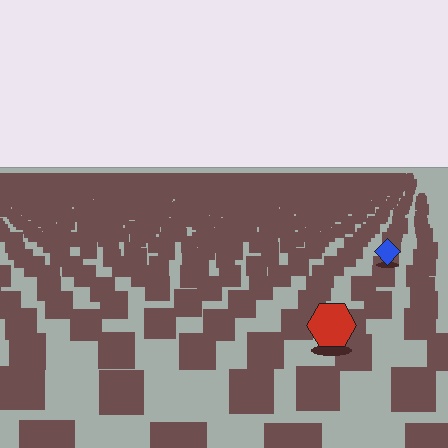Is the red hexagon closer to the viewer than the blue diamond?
Yes. The red hexagon is closer — you can tell from the texture gradient: the ground texture is coarser near it.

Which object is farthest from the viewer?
The blue diamond is farthest from the viewer. It appears smaller and the ground texture around it is denser.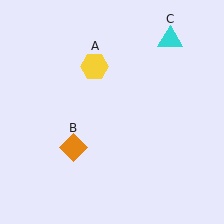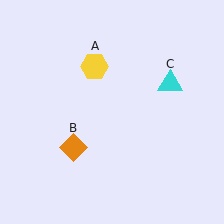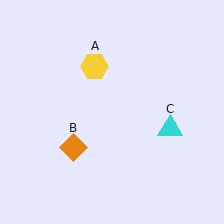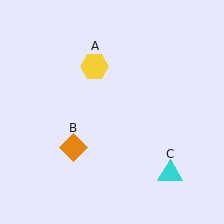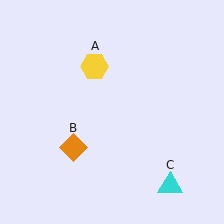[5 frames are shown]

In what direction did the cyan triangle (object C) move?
The cyan triangle (object C) moved down.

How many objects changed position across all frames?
1 object changed position: cyan triangle (object C).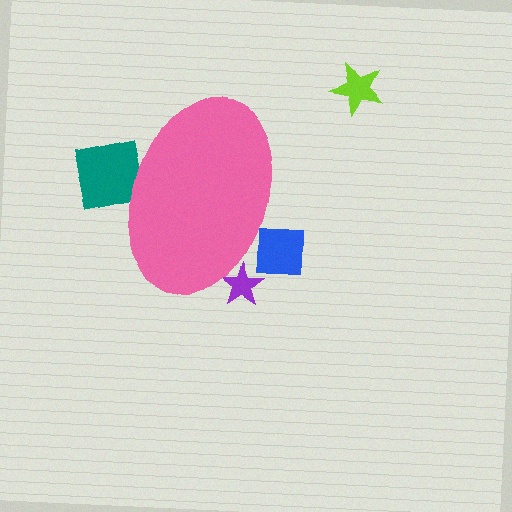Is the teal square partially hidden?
Yes, the teal square is partially hidden behind the pink ellipse.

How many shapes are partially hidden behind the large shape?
3 shapes are partially hidden.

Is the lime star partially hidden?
No, the lime star is fully visible.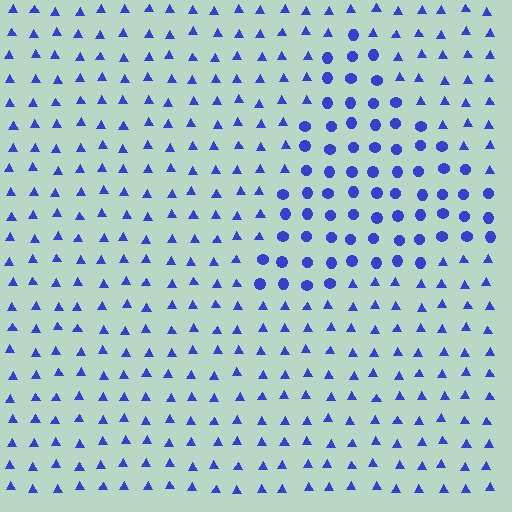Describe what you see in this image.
The image is filled with small blue elements arranged in a uniform grid. A triangle-shaped region contains circles, while the surrounding area contains triangles. The boundary is defined purely by the change in element shape.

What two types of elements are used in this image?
The image uses circles inside the triangle region and triangles outside it.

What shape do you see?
I see a triangle.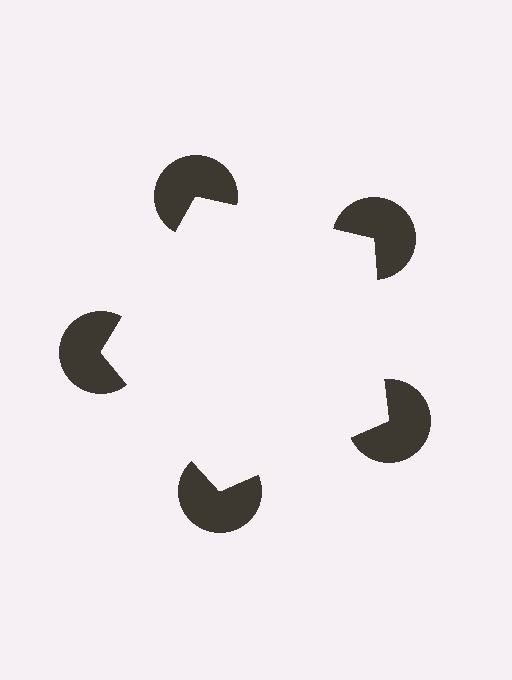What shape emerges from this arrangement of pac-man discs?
An illusory pentagon — its edges are inferred from the aligned wedge cuts in the pac-man discs, not physically drawn.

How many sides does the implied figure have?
5 sides.